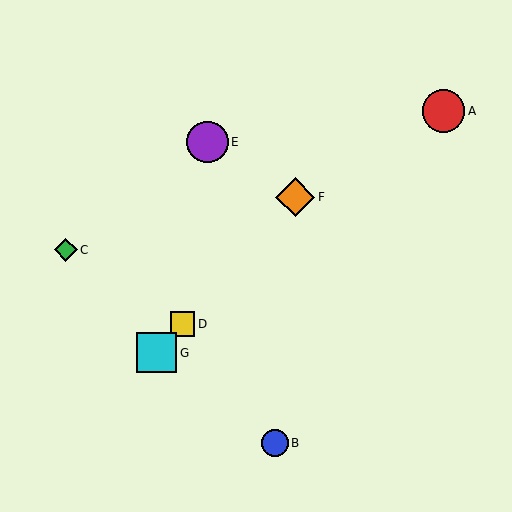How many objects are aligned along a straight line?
3 objects (D, F, G) are aligned along a straight line.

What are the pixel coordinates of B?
Object B is at (275, 443).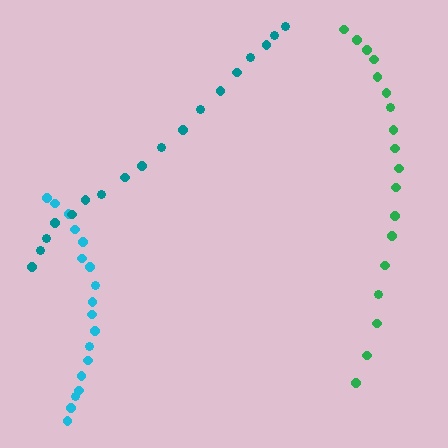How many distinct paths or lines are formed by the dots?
There are 3 distinct paths.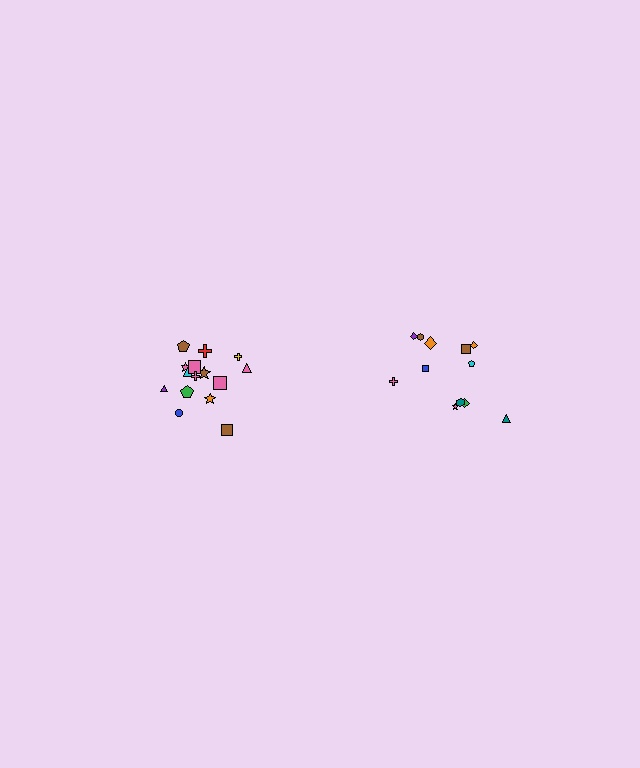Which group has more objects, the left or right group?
The left group.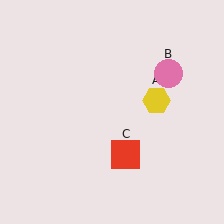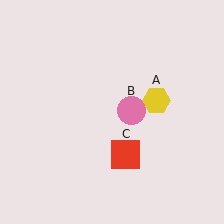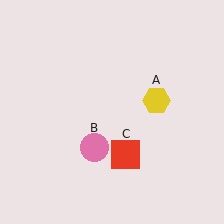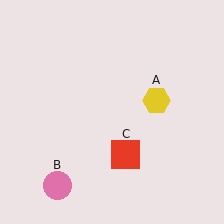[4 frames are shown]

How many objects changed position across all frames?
1 object changed position: pink circle (object B).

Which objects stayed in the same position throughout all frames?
Yellow hexagon (object A) and red square (object C) remained stationary.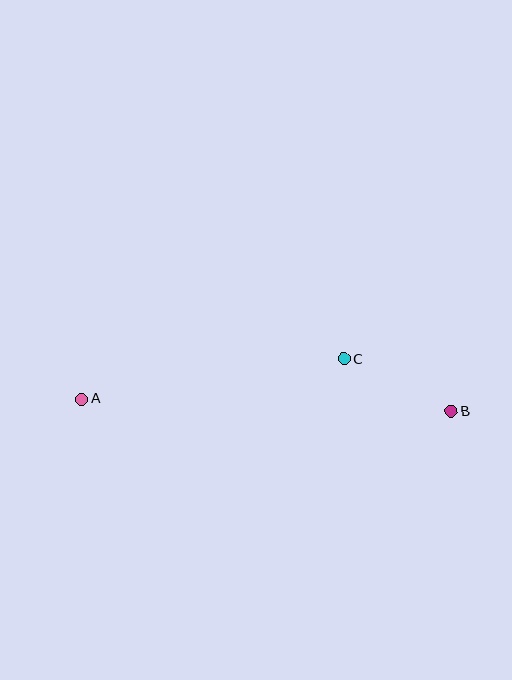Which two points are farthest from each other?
Points A and B are farthest from each other.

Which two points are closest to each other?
Points B and C are closest to each other.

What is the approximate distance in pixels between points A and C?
The distance between A and C is approximately 266 pixels.